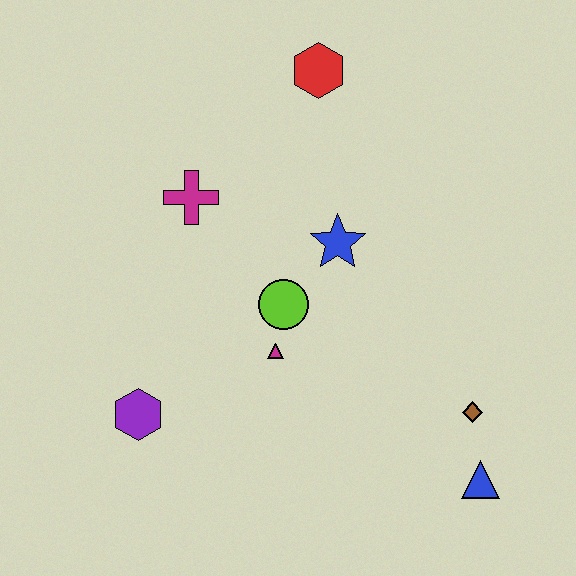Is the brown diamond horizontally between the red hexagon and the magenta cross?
No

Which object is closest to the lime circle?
The magenta triangle is closest to the lime circle.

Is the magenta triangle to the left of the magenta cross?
No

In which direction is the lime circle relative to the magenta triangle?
The lime circle is above the magenta triangle.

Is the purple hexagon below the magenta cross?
Yes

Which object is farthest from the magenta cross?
The blue triangle is farthest from the magenta cross.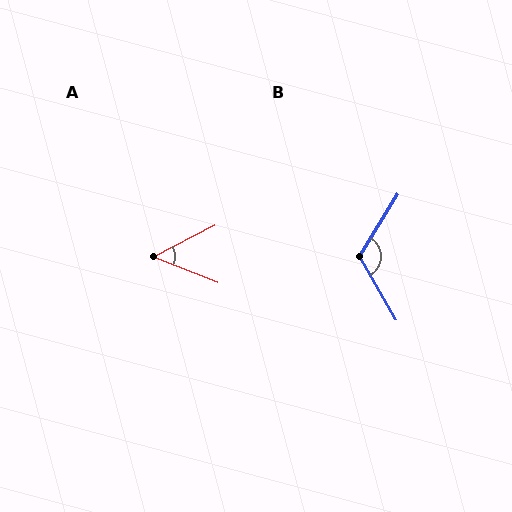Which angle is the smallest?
A, at approximately 48 degrees.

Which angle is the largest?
B, at approximately 118 degrees.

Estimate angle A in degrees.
Approximately 48 degrees.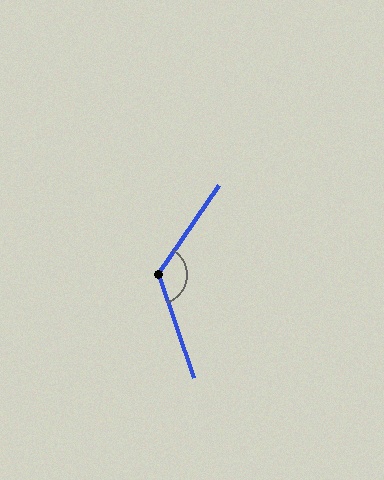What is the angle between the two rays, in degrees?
Approximately 126 degrees.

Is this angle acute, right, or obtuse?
It is obtuse.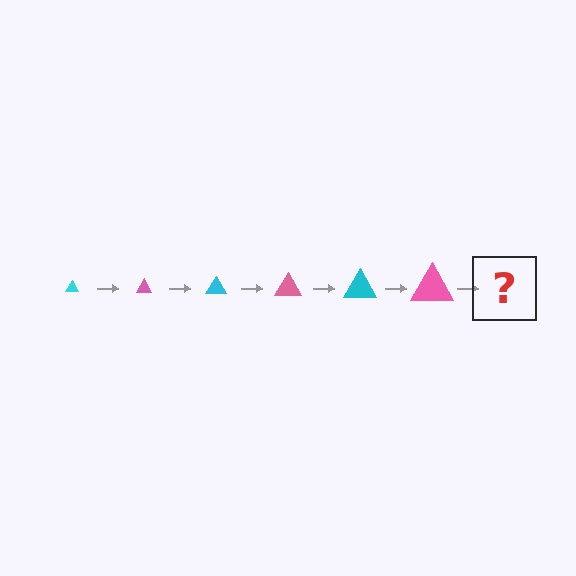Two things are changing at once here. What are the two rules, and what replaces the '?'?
The two rules are that the triangle grows larger each step and the color cycles through cyan and pink. The '?' should be a cyan triangle, larger than the previous one.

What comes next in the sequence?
The next element should be a cyan triangle, larger than the previous one.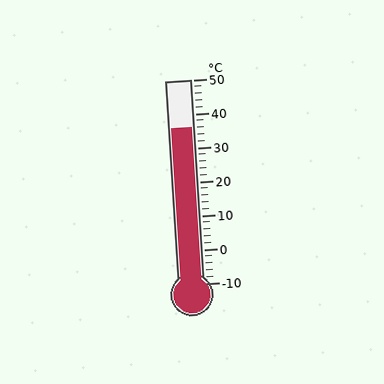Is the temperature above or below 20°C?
The temperature is above 20°C.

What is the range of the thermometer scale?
The thermometer scale ranges from -10°C to 50°C.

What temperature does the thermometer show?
The thermometer shows approximately 36°C.